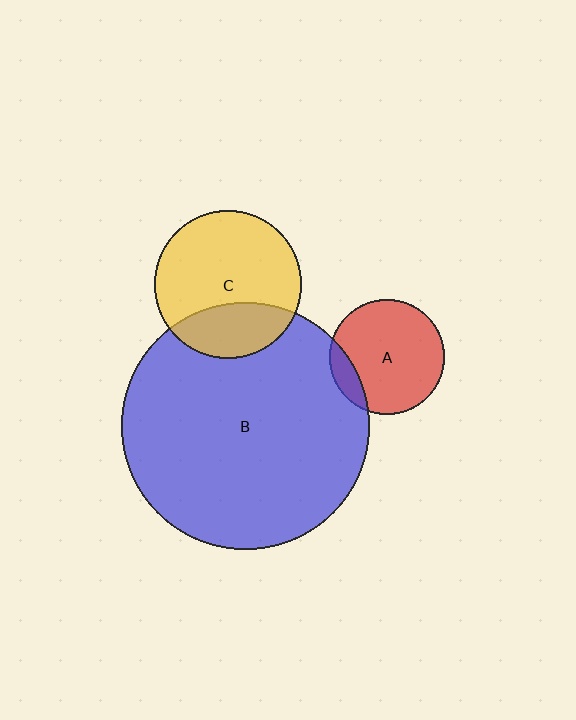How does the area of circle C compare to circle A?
Approximately 1.6 times.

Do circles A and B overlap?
Yes.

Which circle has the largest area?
Circle B (blue).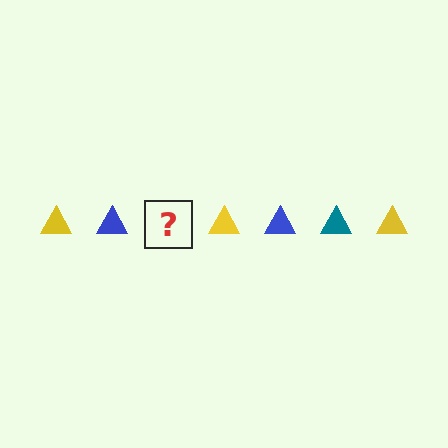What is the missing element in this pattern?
The missing element is a teal triangle.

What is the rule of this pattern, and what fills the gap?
The rule is that the pattern cycles through yellow, blue, teal triangles. The gap should be filled with a teal triangle.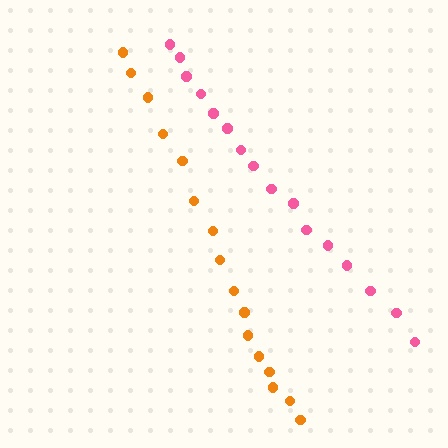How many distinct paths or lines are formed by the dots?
There are 2 distinct paths.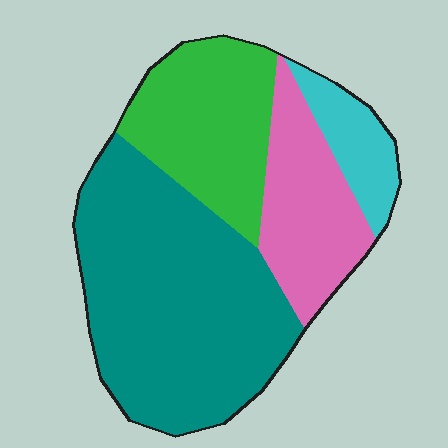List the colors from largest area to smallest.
From largest to smallest: teal, green, pink, cyan.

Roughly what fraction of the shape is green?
Green takes up about one quarter (1/4) of the shape.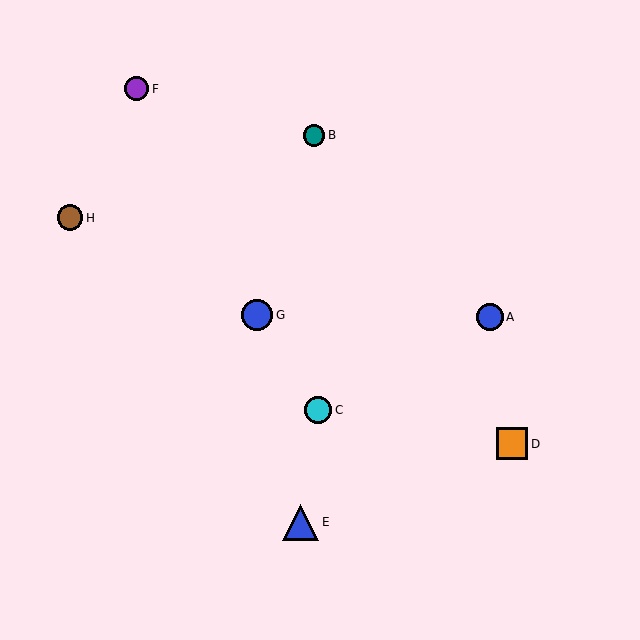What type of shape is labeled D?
Shape D is an orange square.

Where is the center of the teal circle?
The center of the teal circle is at (314, 135).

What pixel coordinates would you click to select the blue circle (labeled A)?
Click at (490, 317) to select the blue circle A.